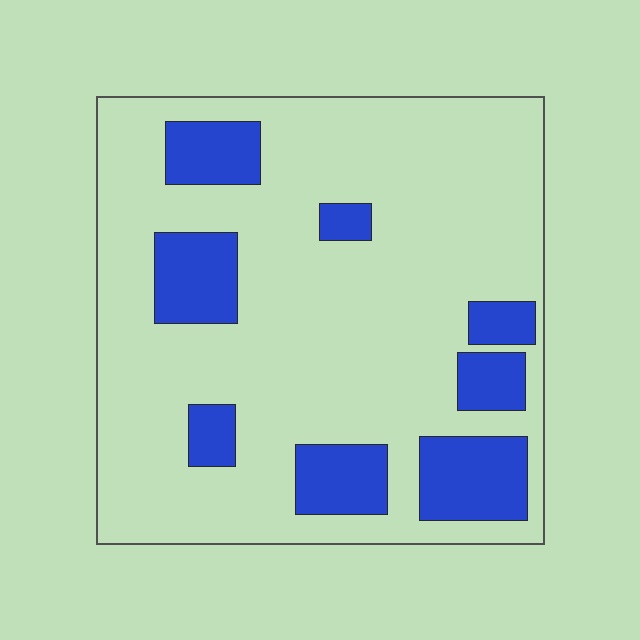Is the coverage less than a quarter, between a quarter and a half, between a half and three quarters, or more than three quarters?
Less than a quarter.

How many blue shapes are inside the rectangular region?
8.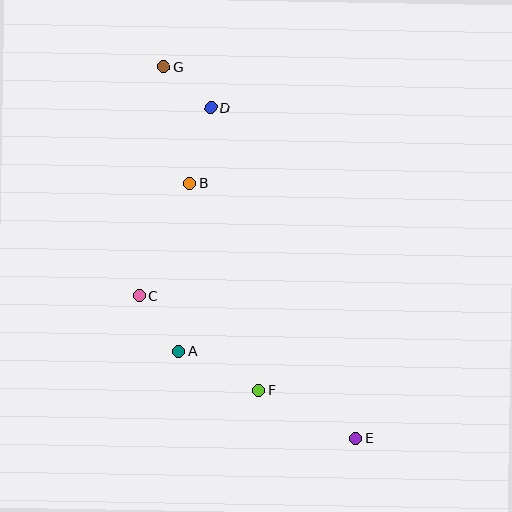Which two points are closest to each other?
Points D and G are closest to each other.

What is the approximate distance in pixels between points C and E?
The distance between C and E is approximately 258 pixels.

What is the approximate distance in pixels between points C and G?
The distance between C and G is approximately 230 pixels.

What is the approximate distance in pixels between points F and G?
The distance between F and G is approximately 337 pixels.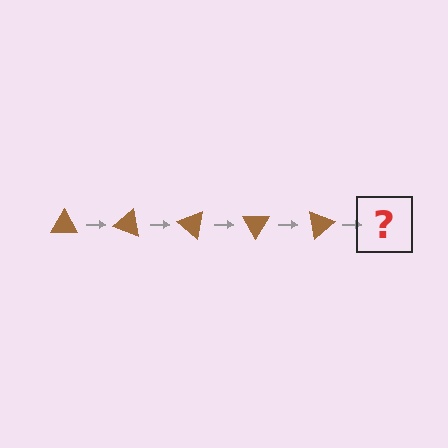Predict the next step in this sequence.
The next step is a brown triangle rotated 100 degrees.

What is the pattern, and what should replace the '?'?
The pattern is that the triangle rotates 20 degrees each step. The '?' should be a brown triangle rotated 100 degrees.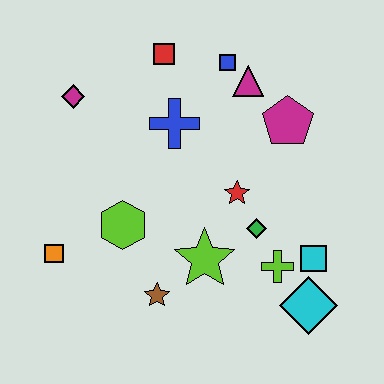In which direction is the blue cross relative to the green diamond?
The blue cross is above the green diamond.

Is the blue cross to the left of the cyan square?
Yes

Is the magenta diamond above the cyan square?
Yes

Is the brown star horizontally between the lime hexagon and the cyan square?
Yes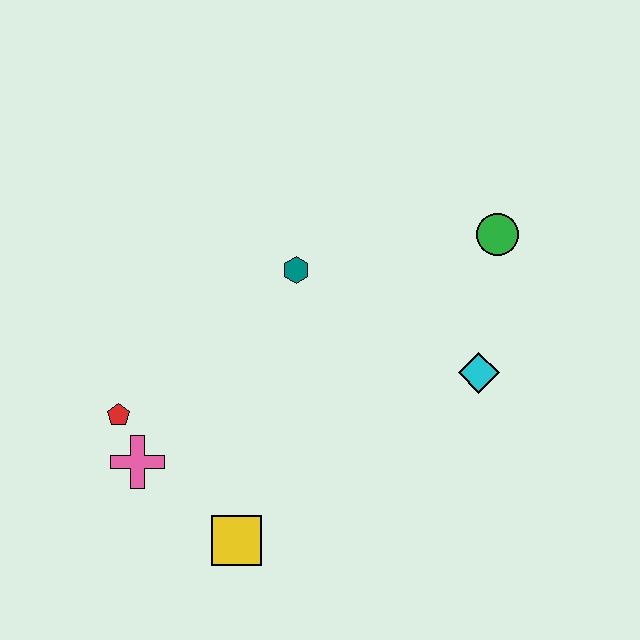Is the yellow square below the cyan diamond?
Yes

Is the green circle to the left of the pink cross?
No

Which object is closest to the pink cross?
The red pentagon is closest to the pink cross.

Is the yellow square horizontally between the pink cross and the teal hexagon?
Yes